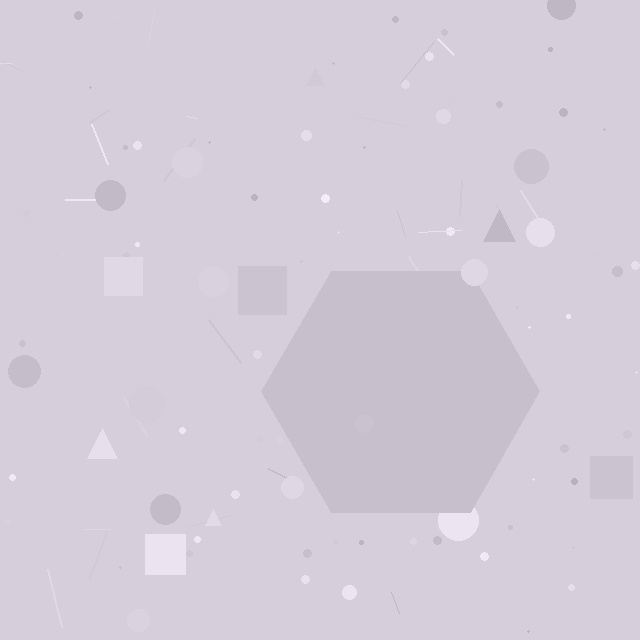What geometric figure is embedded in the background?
A hexagon is embedded in the background.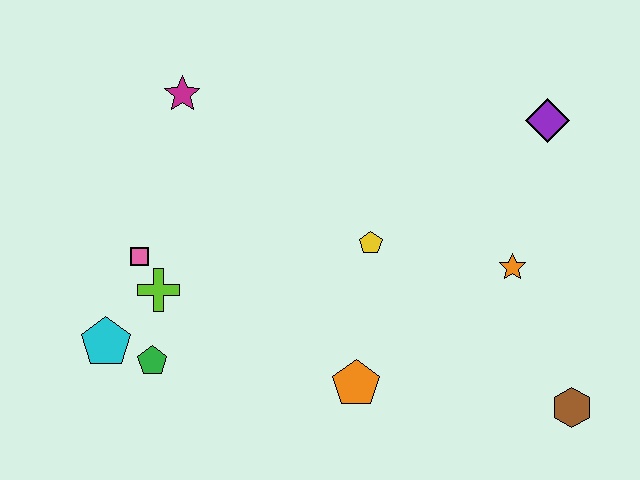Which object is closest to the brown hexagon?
The orange star is closest to the brown hexagon.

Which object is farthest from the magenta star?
The brown hexagon is farthest from the magenta star.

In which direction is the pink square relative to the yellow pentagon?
The pink square is to the left of the yellow pentagon.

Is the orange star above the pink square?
No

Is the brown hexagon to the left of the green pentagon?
No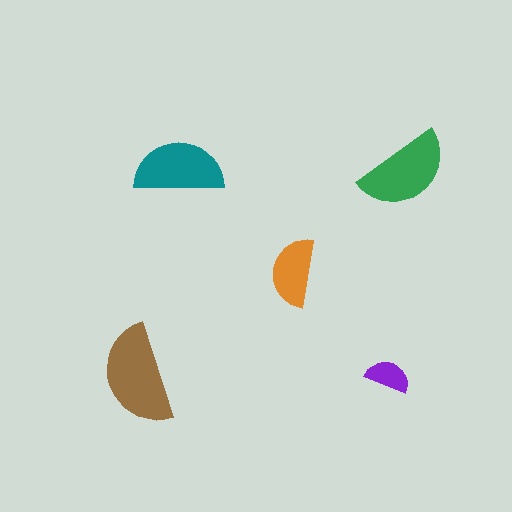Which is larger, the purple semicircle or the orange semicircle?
The orange one.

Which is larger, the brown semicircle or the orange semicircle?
The brown one.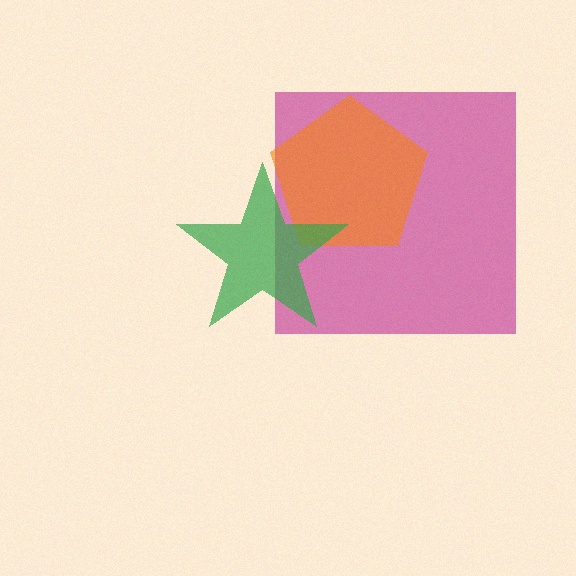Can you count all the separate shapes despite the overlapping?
Yes, there are 3 separate shapes.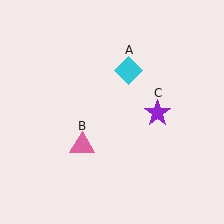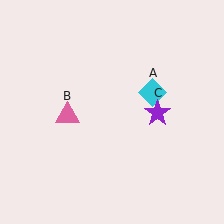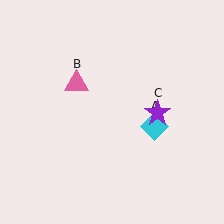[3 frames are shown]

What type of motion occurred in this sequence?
The cyan diamond (object A), pink triangle (object B) rotated clockwise around the center of the scene.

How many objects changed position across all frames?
2 objects changed position: cyan diamond (object A), pink triangle (object B).